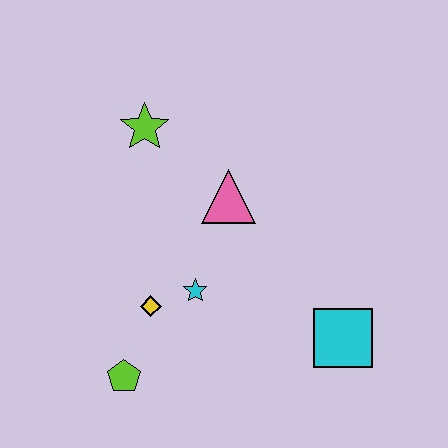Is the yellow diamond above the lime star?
No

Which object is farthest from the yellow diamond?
The cyan square is farthest from the yellow diamond.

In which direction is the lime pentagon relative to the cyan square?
The lime pentagon is to the left of the cyan square.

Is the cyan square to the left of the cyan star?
No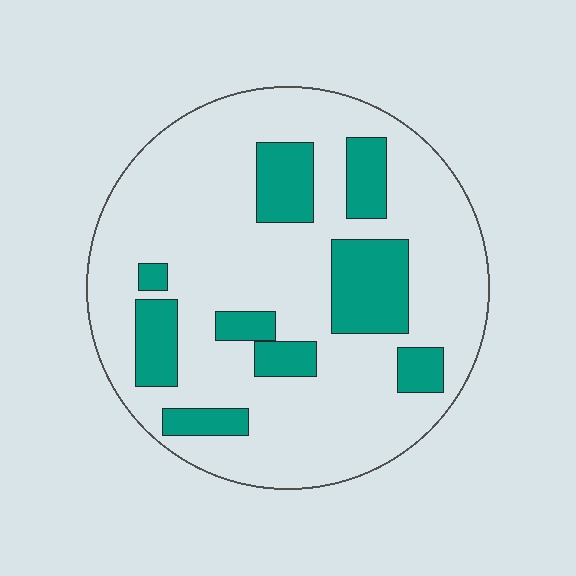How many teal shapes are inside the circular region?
9.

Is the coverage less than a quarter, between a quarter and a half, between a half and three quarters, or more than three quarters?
Less than a quarter.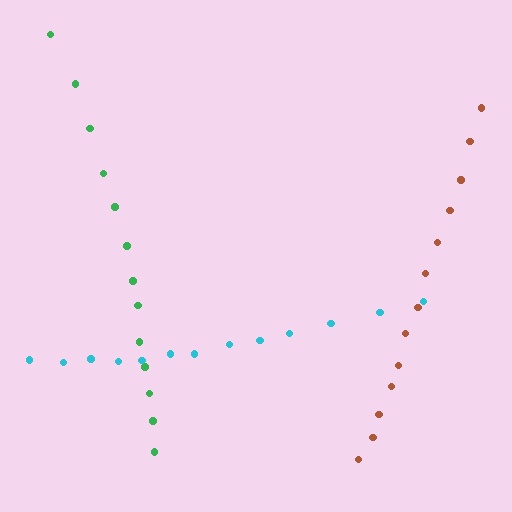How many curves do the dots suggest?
There are 3 distinct paths.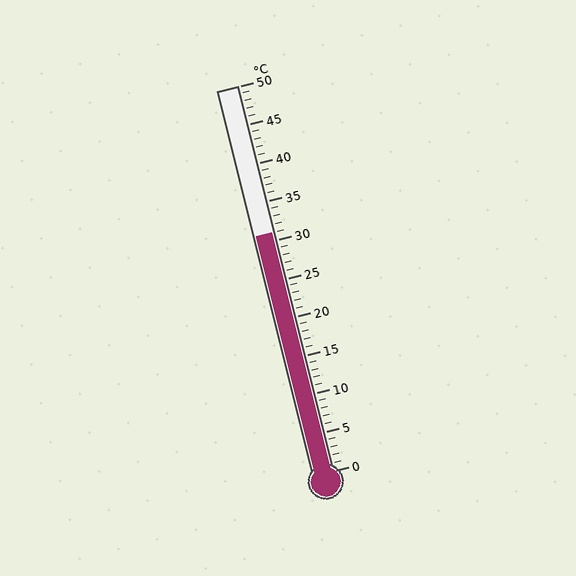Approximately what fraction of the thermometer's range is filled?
The thermometer is filled to approximately 60% of its range.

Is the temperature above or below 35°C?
The temperature is below 35°C.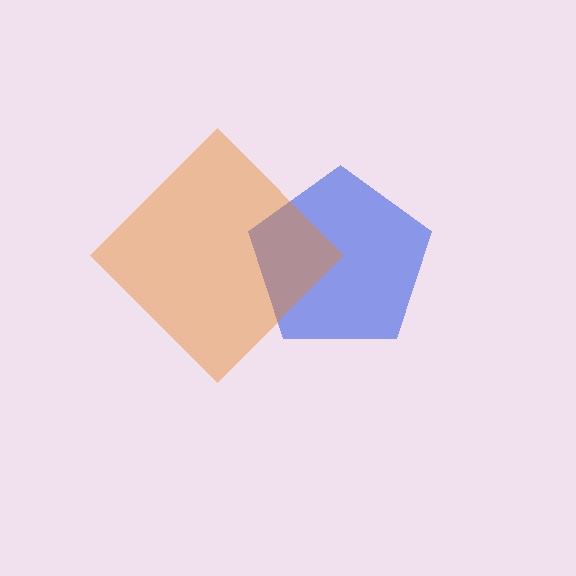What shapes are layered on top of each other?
The layered shapes are: a blue pentagon, an orange diamond.